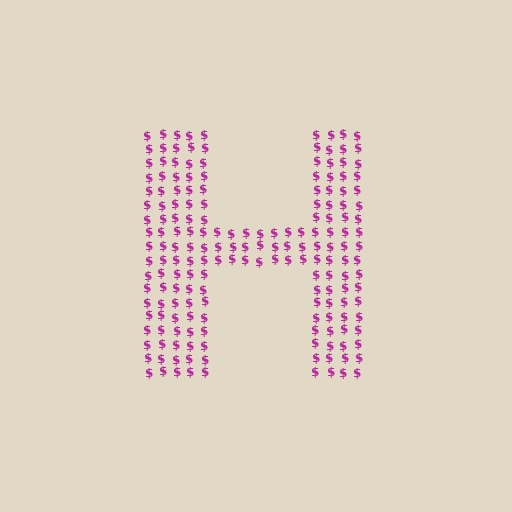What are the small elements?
The small elements are dollar signs.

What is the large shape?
The large shape is the letter H.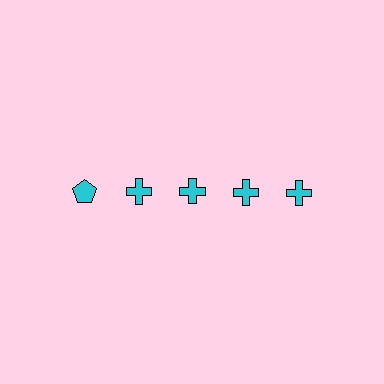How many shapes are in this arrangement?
There are 5 shapes arranged in a grid pattern.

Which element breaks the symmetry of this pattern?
The cyan pentagon in the top row, leftmost column breaks the symmetry. All other shapes are cyan crosses.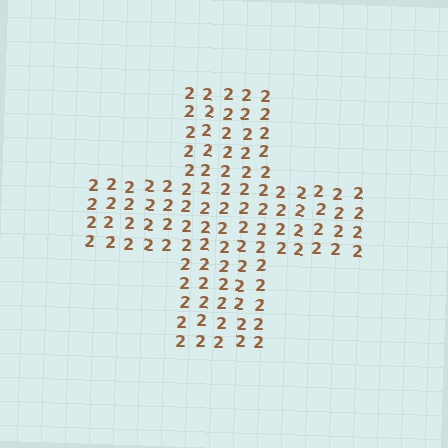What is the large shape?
The large shape is a cross.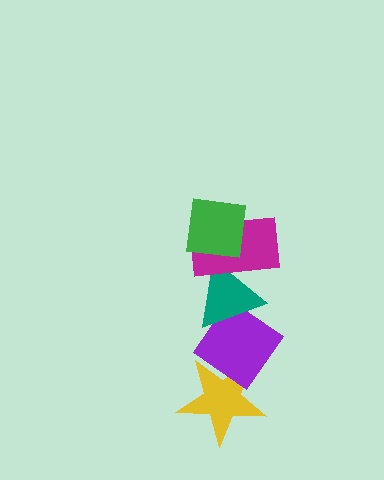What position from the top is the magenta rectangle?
The magenta rectangle is 2nd from the top.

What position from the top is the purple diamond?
The purple diamond is 4th from the top.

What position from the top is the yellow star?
The yellow star is 5th from the top.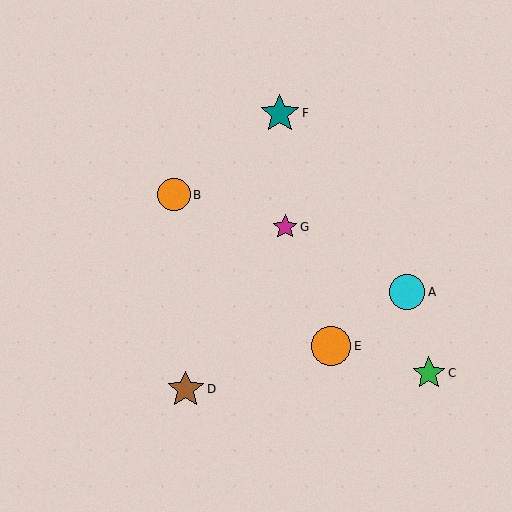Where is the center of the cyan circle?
The center of the cyan circle is at (407, 292).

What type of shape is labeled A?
Shape A is a cyan circle.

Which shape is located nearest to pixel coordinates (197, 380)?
The brown star (labeled D) at (186, 389) is nearest to that location.